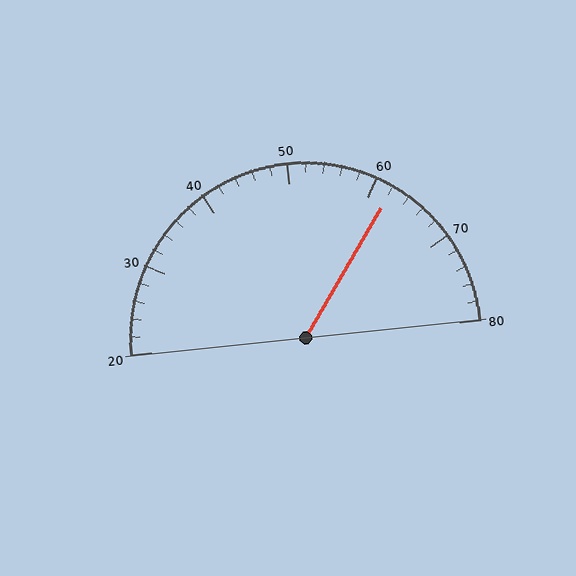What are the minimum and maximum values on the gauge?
The gauge ranges from 20 to 80.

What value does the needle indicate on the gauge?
The needle indicates approximately 62.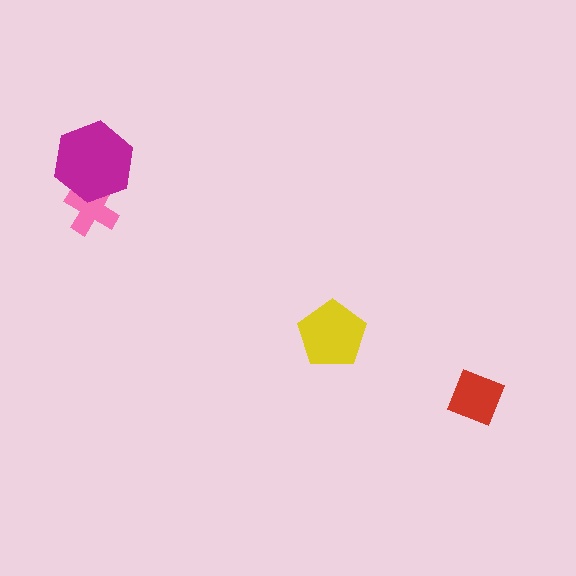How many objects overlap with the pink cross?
1 object overlaps with the pink cross.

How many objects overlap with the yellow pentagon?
0 objects overlap with the yellow pentagon.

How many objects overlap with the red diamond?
0 objects overlap with the red diamond.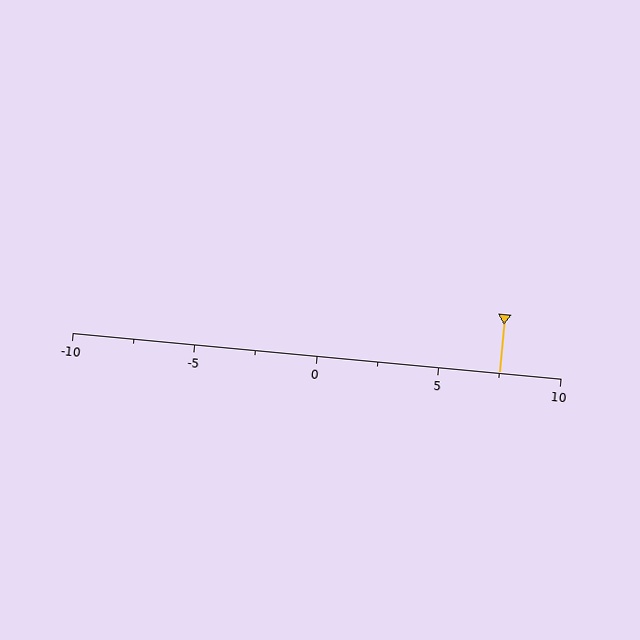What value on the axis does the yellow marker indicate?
The marker indicates approximately 7.5.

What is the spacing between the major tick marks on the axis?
The major ticks are spaced 5 apart.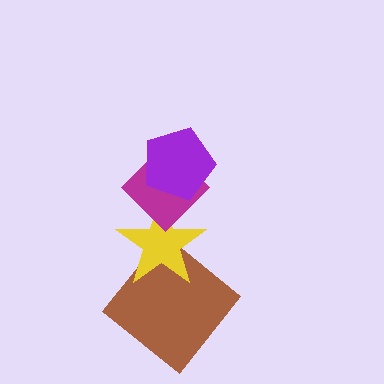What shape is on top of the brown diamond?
The yellow star is on top of the brown diamond.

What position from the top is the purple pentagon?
The purple pentagon is 1st from the top.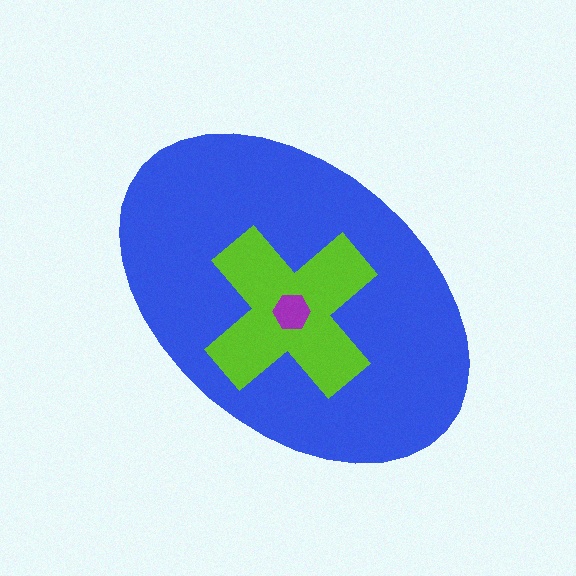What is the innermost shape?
The purple hexagon.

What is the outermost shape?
The blue ellipse.